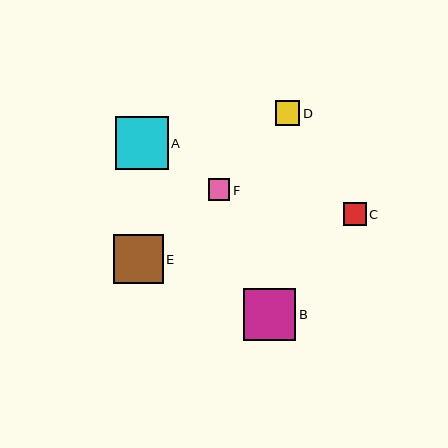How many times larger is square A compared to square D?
Square A is approximately 2.2 times the size of square D.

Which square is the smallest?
Square F is the smallest with a size of approximately 22 pixels.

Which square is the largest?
Square A is the largest with a size of approximately 52 pixels.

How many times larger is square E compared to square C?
Square E is approximately 2.1 times the size of square C.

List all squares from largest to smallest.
From largest to smallest: A, B, E, D, C, F.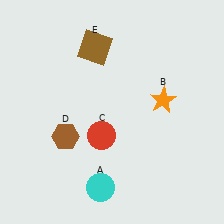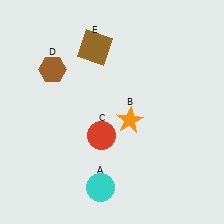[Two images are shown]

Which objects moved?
The objects that moved are: the orange star (B), the brown hexagon (D).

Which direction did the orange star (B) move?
The orange star (B) moved left.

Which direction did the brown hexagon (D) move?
The brown hexagon (D) moved up.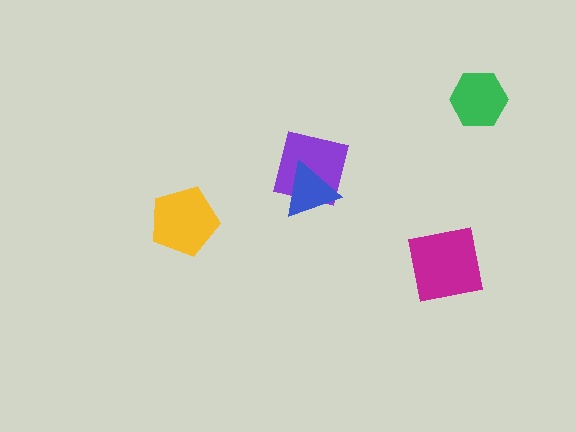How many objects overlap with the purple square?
1 object overlaps with the purple square.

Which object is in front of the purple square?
The blue triangle is in front of the purple square.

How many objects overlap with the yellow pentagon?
0 objects overlap with the yellow pentagon.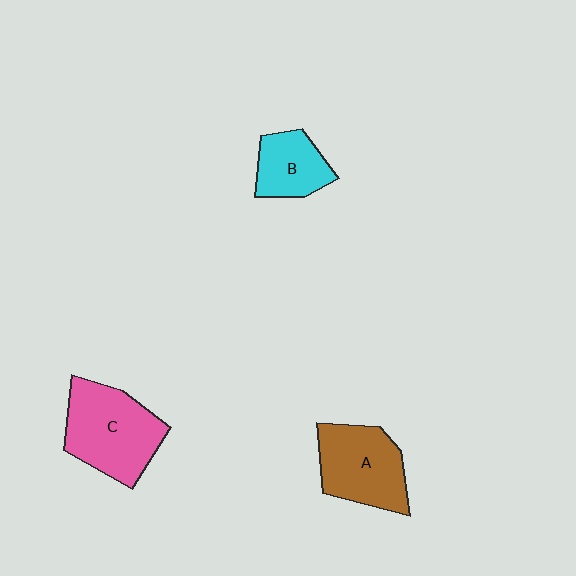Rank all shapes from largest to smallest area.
From largest to smallest: C (pink), A (brown), B (cyan).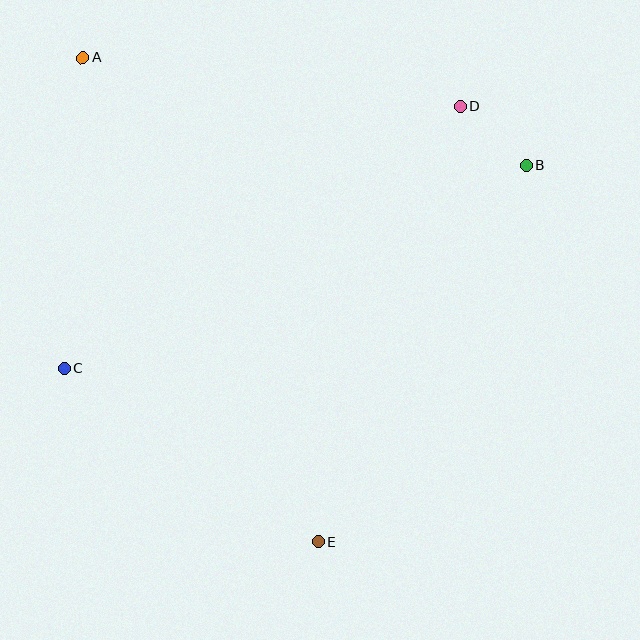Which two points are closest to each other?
Points B and D are closest to each other.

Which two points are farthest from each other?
Points A and E are farthest from each other.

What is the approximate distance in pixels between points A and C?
The distance between A and C is approximately 311 pixels.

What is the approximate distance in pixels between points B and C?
The distance between B and C is approximately 505 pixels.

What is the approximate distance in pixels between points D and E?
The distance between D and E is approximately 458 pixels.